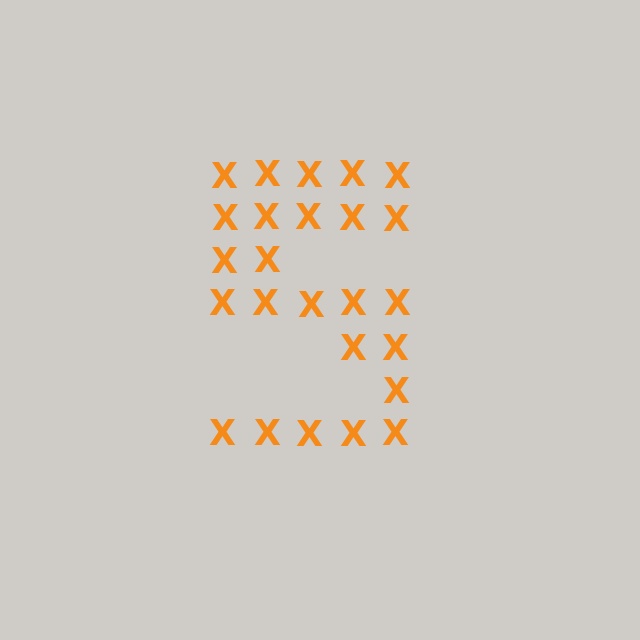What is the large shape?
The large shape is the digit 5.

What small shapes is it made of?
It is made of small letter X's.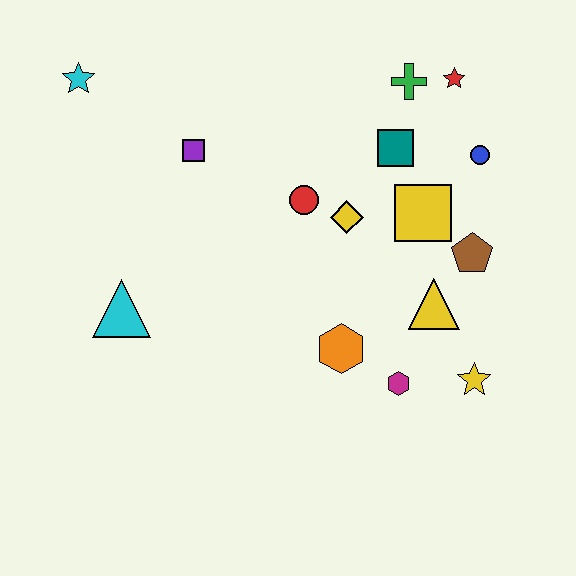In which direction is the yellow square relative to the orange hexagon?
The yellow square is above the orange hexagon.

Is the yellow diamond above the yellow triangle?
Yes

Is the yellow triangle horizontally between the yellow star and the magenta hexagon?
Yes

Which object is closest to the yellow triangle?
The brown pentagon is closest to the yellow triangle.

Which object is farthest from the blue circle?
The cyan star is farthest from the blue circle.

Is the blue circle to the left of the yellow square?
No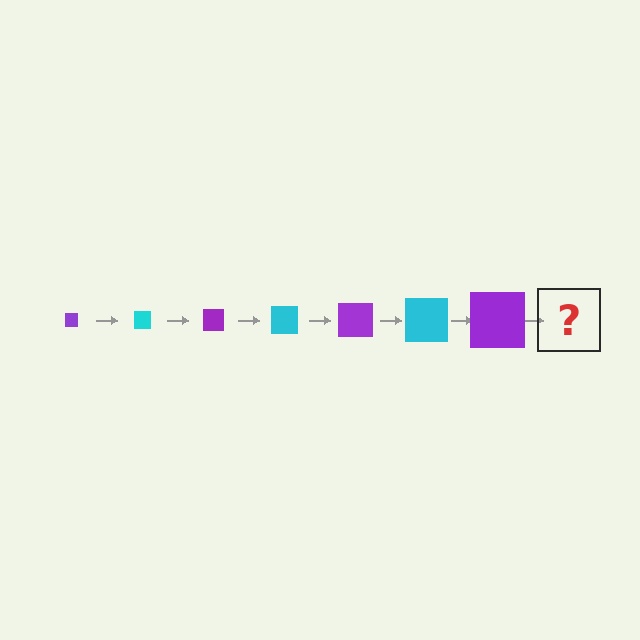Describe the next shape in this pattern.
It should be a cyan square, larger than the previous one.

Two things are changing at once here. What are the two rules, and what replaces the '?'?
The two rules are that the square grows larger each step and the color cycles through purple and cyan. The '?' should be a cyan square, larger than the previous one.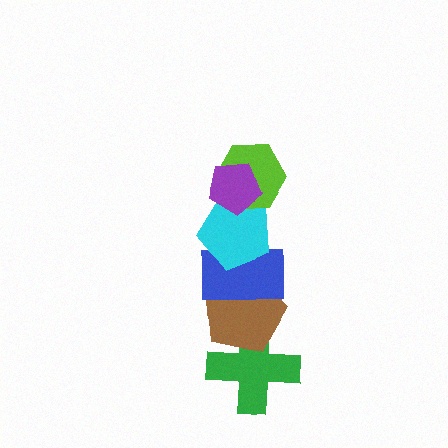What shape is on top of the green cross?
The brown pentagon is on top of the green cross.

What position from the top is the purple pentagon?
The purple pentagon is 1st from the top.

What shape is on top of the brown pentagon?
The blue rectangle is on top of the brown pentagon.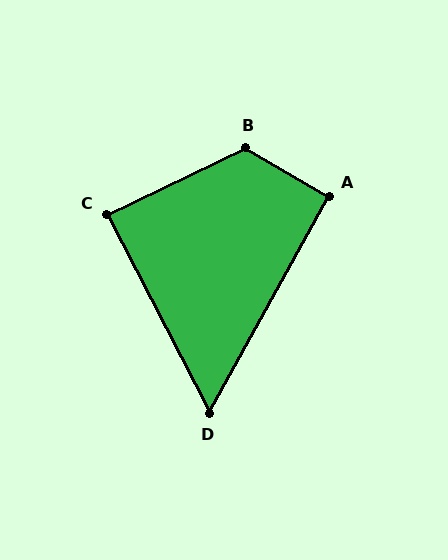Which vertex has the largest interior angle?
B, at approximately 124 degrees.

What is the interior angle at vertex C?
Approximately 89 degrees (approximately right).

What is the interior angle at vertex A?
Approximately 91 degrees (approximately right).